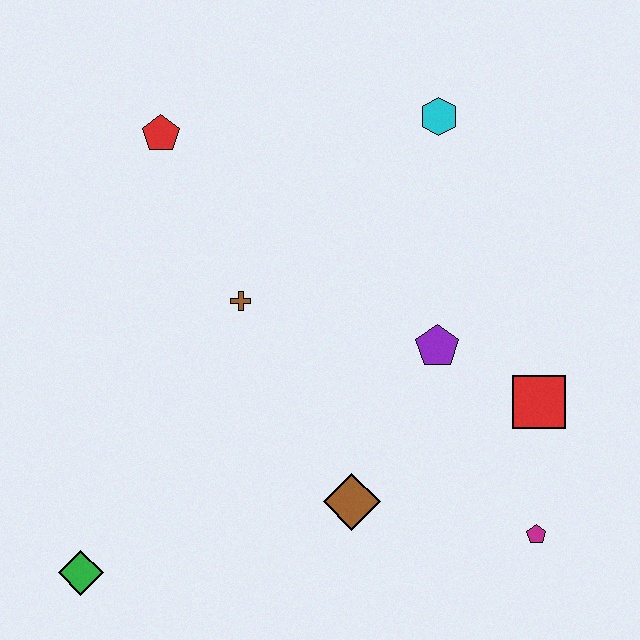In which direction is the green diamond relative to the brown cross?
The green diamond is below the brown cross.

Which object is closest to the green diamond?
The brown diamond is closest to the green diamond.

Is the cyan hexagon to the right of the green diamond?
Yes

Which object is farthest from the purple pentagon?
The green diamond is farthest from the purple pentagon.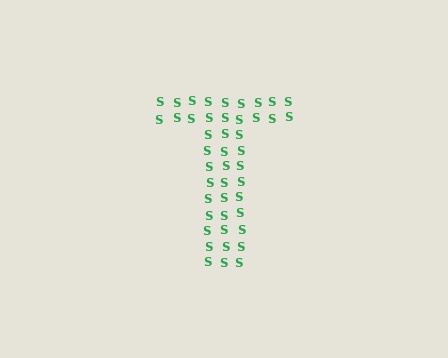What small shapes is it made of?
It is made of small letter S's.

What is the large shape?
The large shape is the letter T.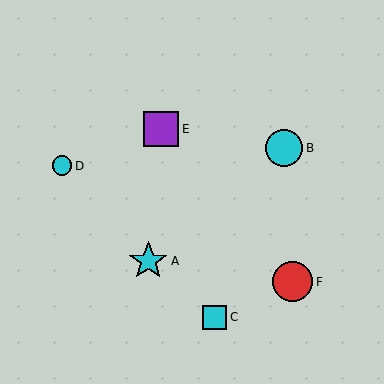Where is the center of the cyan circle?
The center of the cyan circle is at (284, 148).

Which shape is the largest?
The red circle (labeled F) is the largest.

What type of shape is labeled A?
Shape A is a cyan star.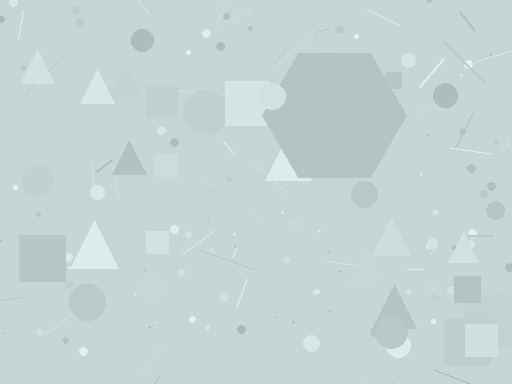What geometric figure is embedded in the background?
A hexagon is embedded in the background.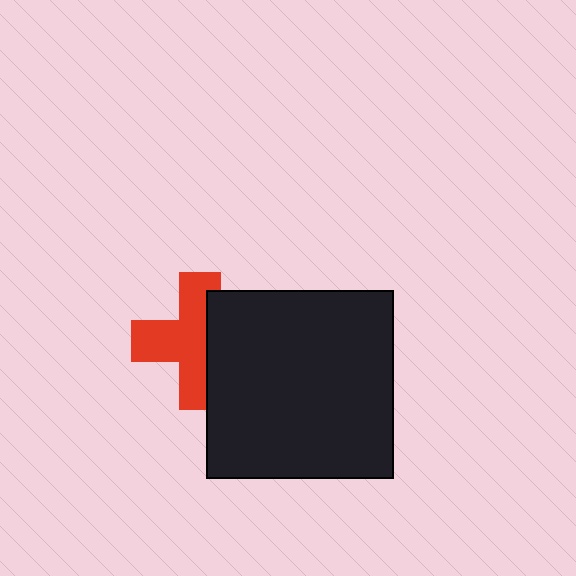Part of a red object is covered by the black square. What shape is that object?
It is a cross.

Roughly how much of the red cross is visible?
About half of it is visible (roughly 60%).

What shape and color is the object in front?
The object in front is a black square.